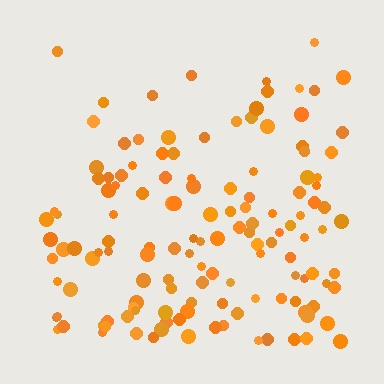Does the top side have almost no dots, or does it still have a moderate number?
Still a moderate number, just noticeably fewer than the bottom.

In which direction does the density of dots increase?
From top to bottom, with the bottom side densest.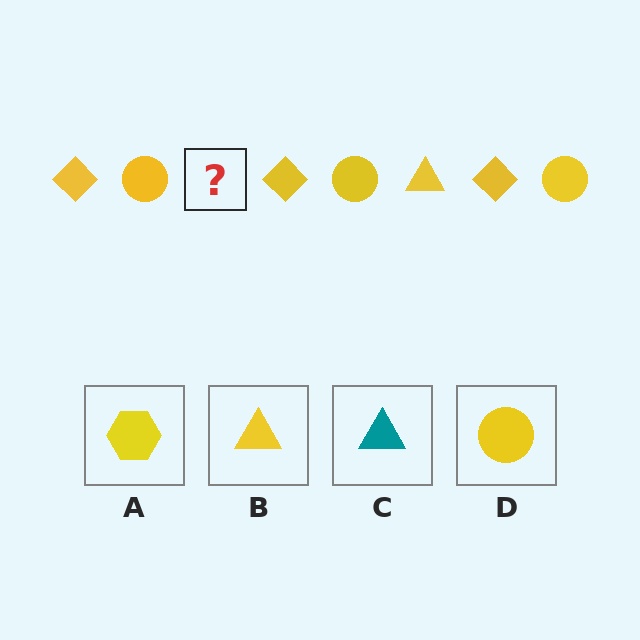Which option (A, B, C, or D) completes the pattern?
B.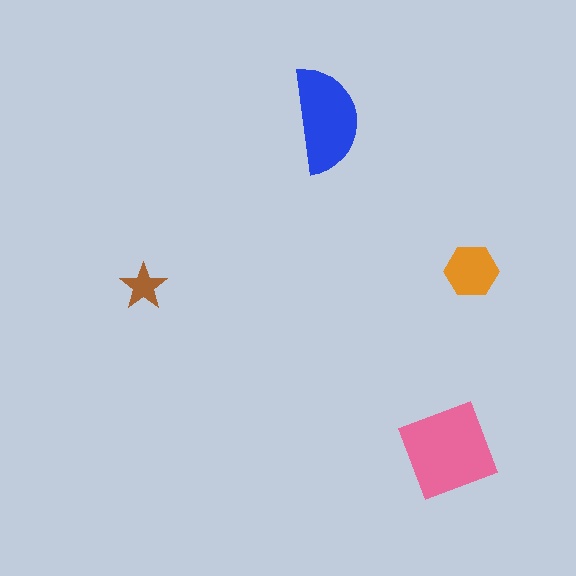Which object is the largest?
The pink diamond.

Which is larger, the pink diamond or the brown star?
The pink diamond.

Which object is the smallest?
The brown star.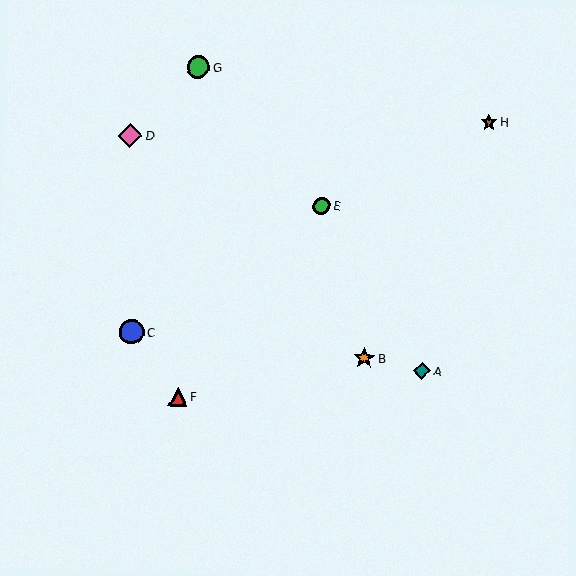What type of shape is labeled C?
Shape C is a blue circle.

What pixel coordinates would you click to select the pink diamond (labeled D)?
Click at (130, 135) to select the pink diamond D.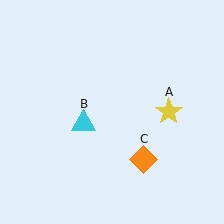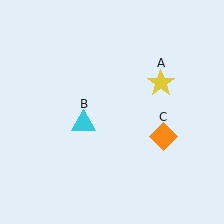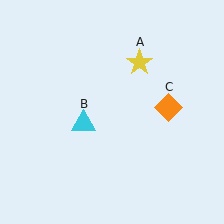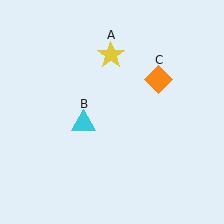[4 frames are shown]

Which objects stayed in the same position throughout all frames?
Cyan triangle (object B) remained stationary.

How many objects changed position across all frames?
2 objects changed position: yellow star (object A), orange diamond (object C).